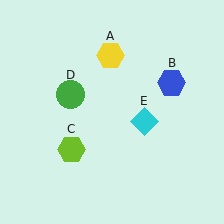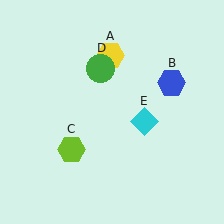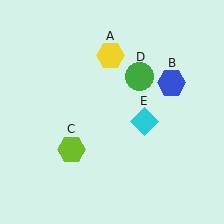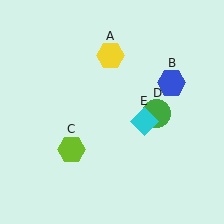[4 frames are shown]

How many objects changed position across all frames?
1 object changed position: green circle (object D).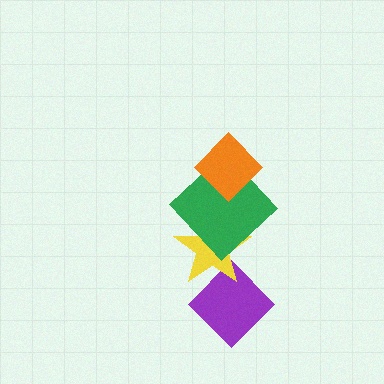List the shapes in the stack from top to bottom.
From top to bottom: the orange diamond, the green diamond, the yellow star, the purple diamond.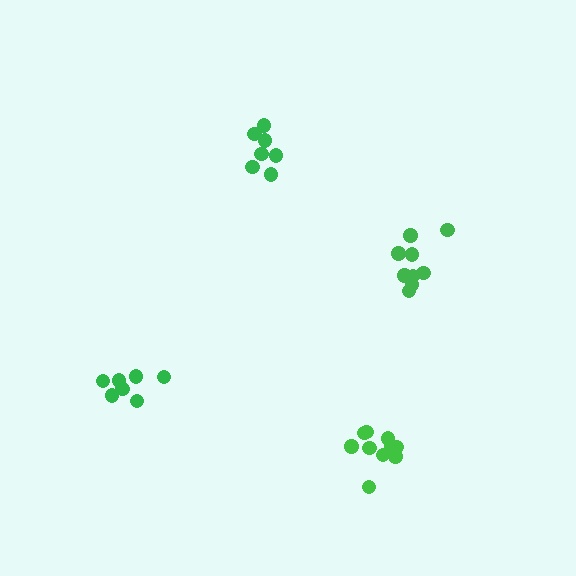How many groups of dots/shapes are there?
There are 4 groups.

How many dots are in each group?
Group 1: 7 dots, Group 2: 9 dots, Group 3: 10 dots, Group 4: 7 dots (33 total).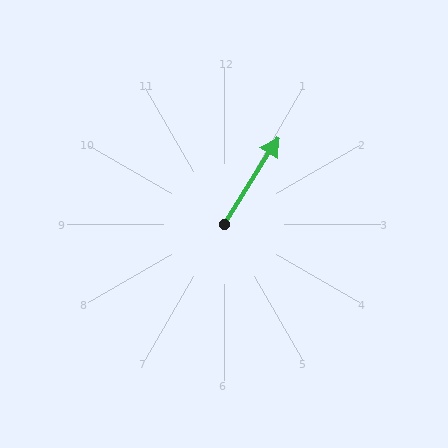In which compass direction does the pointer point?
Northeast.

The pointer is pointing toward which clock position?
Roughly 1 o'clock.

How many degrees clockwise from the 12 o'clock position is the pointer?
Approximately 32 degrees.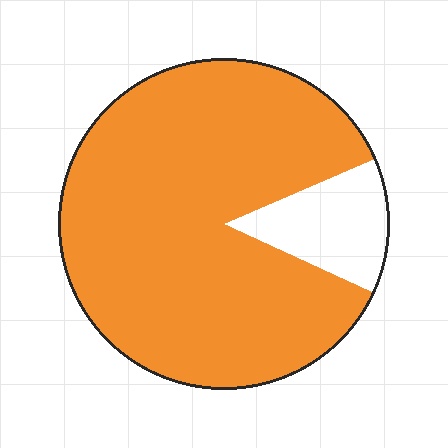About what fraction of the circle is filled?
About seven eighths (7/8).